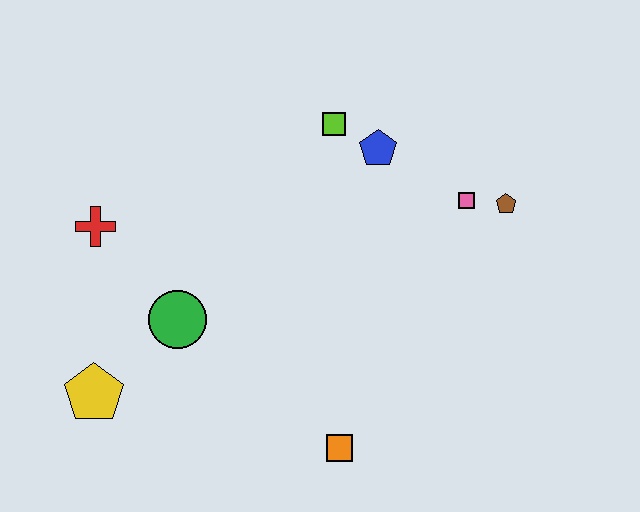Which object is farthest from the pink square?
The yellow pentagon is farthest from the pink square.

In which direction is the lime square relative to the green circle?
The lime square is above the green circle.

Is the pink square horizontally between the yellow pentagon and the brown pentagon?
Yes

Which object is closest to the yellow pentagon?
The green circle is closest to the yellow pentagon.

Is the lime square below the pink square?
No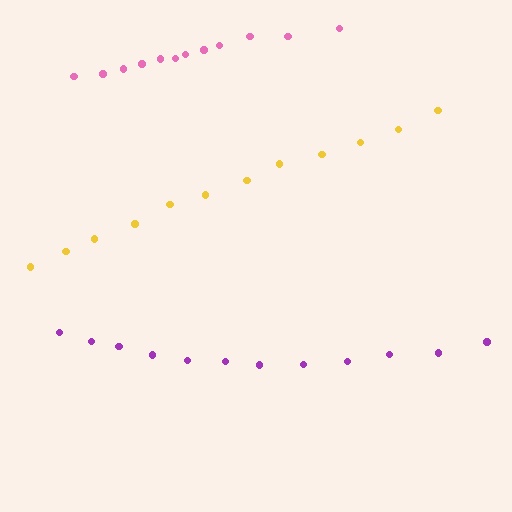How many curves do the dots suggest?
There are 3 distinct paths.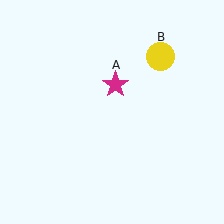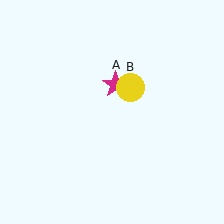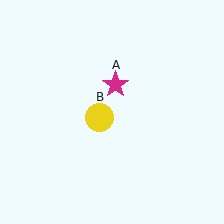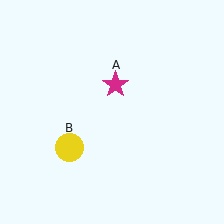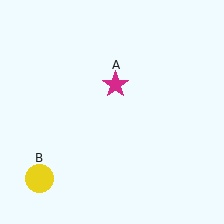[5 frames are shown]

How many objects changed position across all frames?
1 object changed position: yellow circle (object B).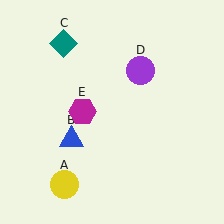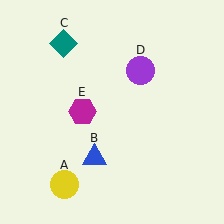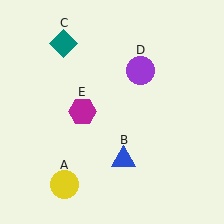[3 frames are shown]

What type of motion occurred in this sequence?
The blue triangle (object B) rotated counterclockwise around the center of the scene.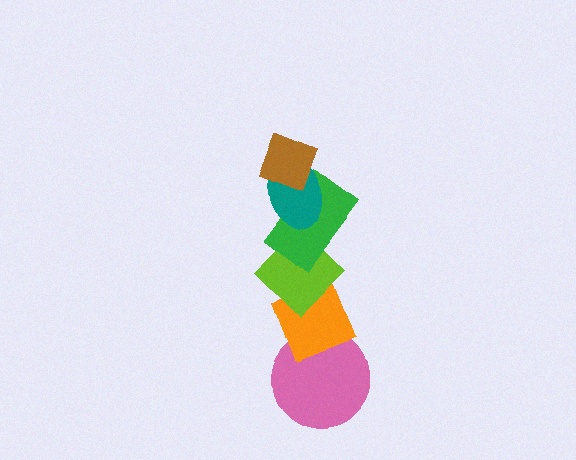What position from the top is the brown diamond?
The brown diamond is 1st from the top.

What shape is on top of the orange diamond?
The lime diamond is on top of the orange diamond.